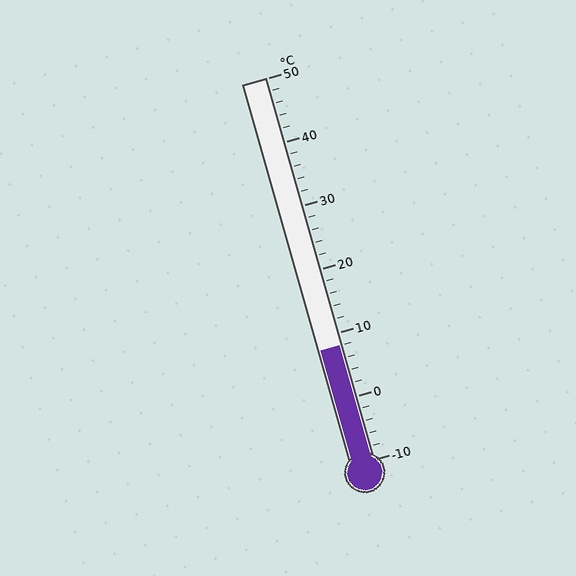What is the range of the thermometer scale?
The thermometer scale ranges from -10°C to 50°C.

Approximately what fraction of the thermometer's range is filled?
The thermometer is filled to approximately 30% of its range.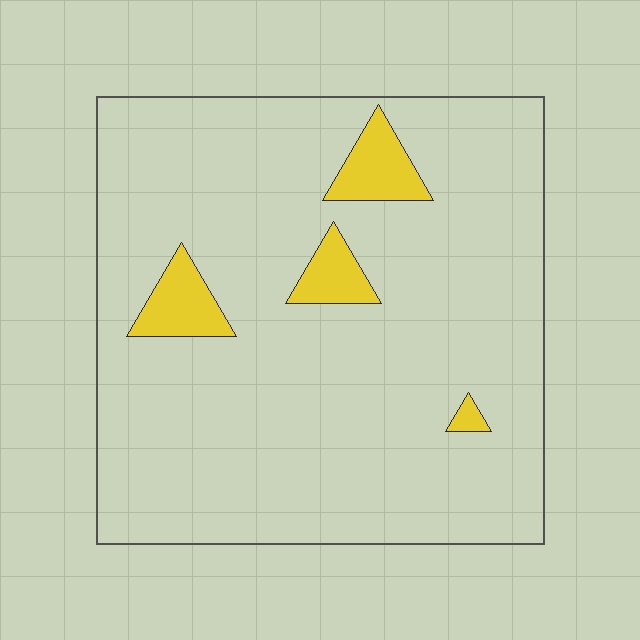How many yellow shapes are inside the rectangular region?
4.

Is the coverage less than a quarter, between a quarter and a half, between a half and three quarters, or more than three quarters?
Less than a quarter.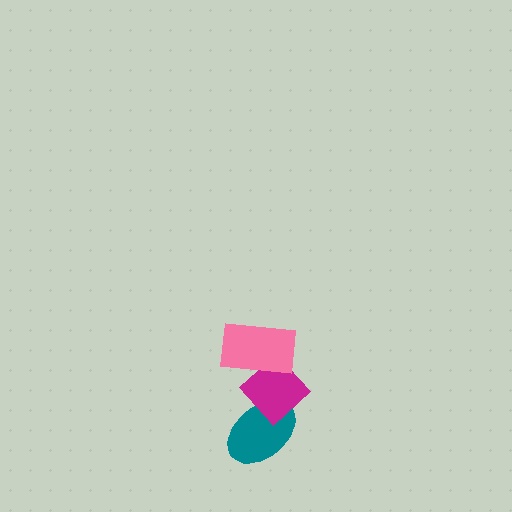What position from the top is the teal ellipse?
The teal ellipse is 3rd from the top.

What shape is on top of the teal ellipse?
The magenta diamond is on top of the teal ellipse.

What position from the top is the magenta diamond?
The magenta diamond is 2nd from the top.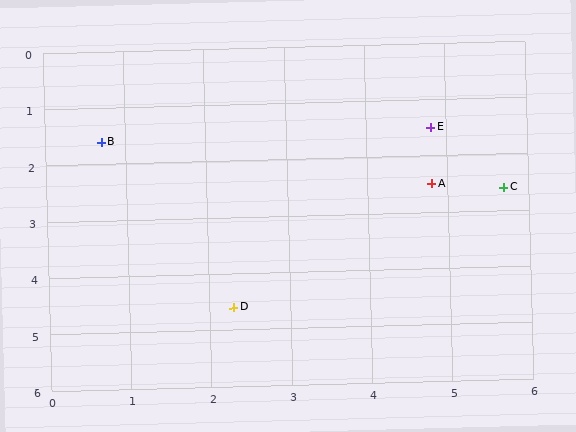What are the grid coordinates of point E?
Point E is at approximately (4.8, 1.5).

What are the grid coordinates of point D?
Point D is at approximately (2.3, 4.6).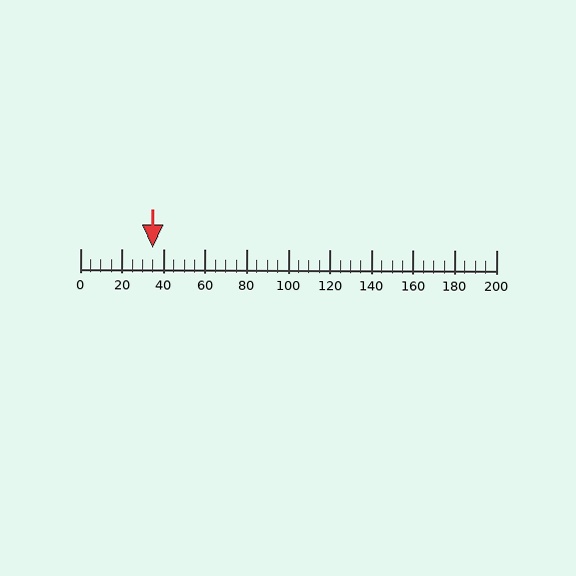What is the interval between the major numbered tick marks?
The major tick marks are spaced 20 units apart.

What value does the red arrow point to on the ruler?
The red arrow points to approximately 35.